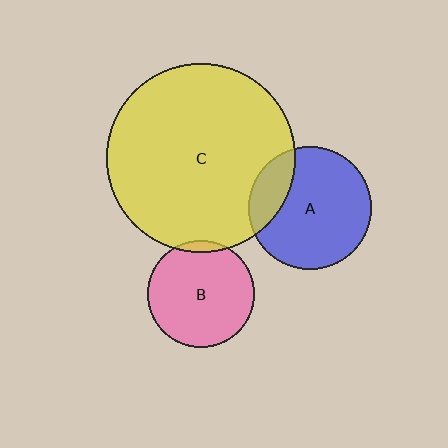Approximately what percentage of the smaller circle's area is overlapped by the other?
Approximately 5%.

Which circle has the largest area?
Circle C (yellow).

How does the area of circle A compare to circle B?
Approximately 1.3 times.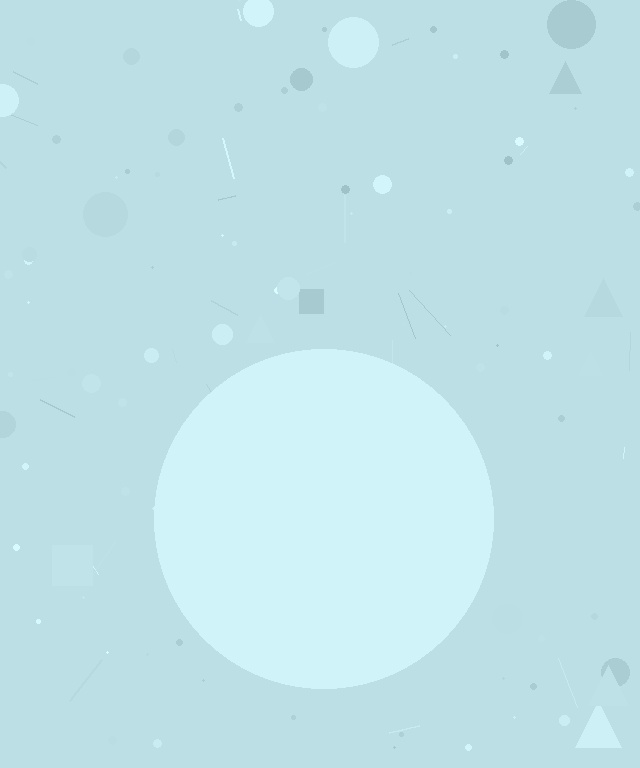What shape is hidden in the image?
A circle is hidden in the image.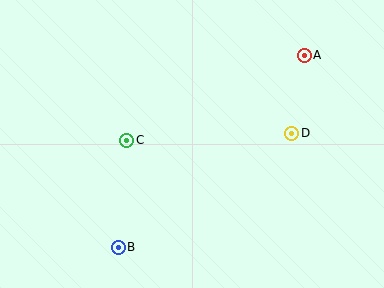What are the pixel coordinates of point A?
Point A is at (304, 55).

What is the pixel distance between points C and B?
The distance between C and B is 108 pixels.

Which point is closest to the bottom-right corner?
Point D is closest to the bottom-right corner.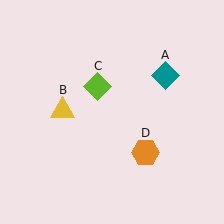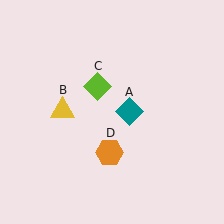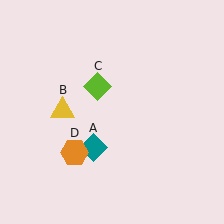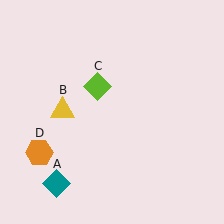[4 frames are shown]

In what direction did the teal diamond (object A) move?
The teal diamond (object A) moved down and to the left.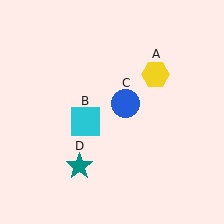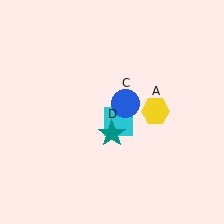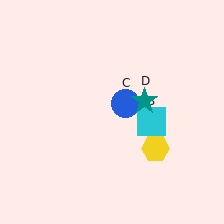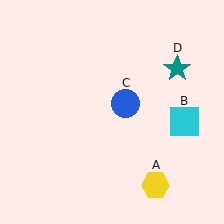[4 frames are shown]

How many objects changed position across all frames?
3 objects changed position: yellow hexagon (object A), cyan square (object B), teal star (object D).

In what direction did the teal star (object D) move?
The teal star (object D) moved up and to the right.